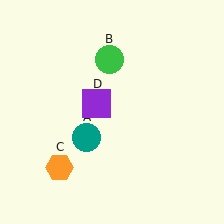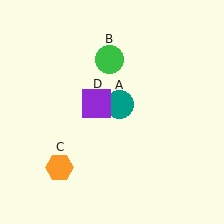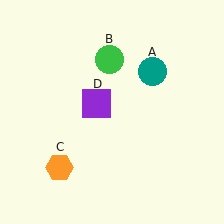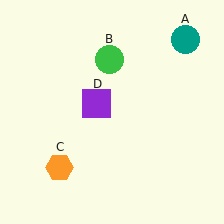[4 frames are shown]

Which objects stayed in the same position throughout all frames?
Green circle (object B) and orange hexagon (object C) and purple square (object D) remained stationary.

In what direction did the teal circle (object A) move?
The teal circle (object A) moved up and to the right.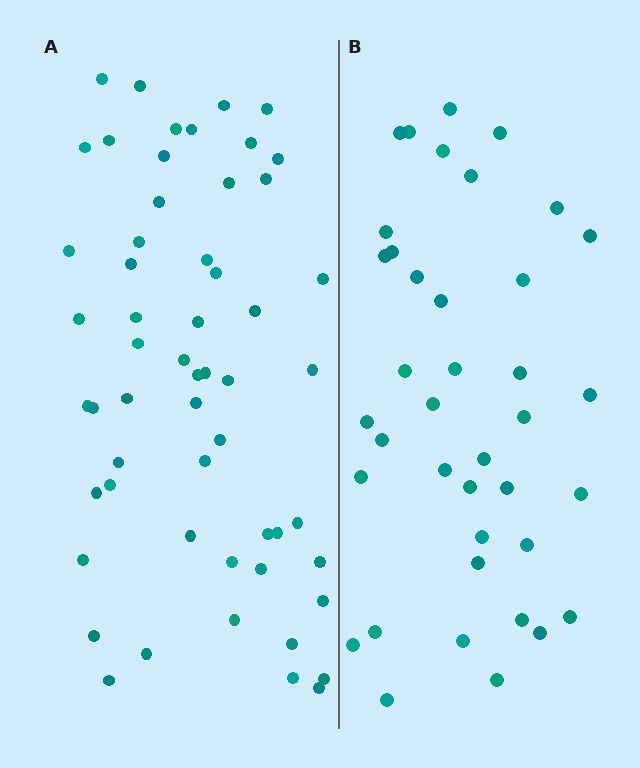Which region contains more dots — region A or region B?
Region A (the left region) has more dots.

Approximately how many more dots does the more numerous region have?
Region A has approximately 15 more dots than region B.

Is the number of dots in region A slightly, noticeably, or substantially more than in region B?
Region A has noticeably more, but not dramatically so. The ratio is roughly 1.4 to 1.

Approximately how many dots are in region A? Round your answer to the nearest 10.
About 60 dots. (The exact count is 56, which rounds to 60.)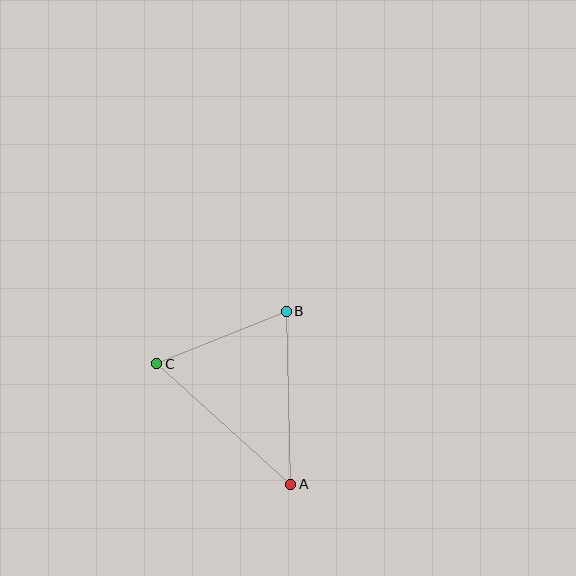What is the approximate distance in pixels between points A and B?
The distance between A and B is approximately 173 pixels.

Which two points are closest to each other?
Points B and C are closest to each other.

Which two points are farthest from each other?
Points A and C are farthest from each other.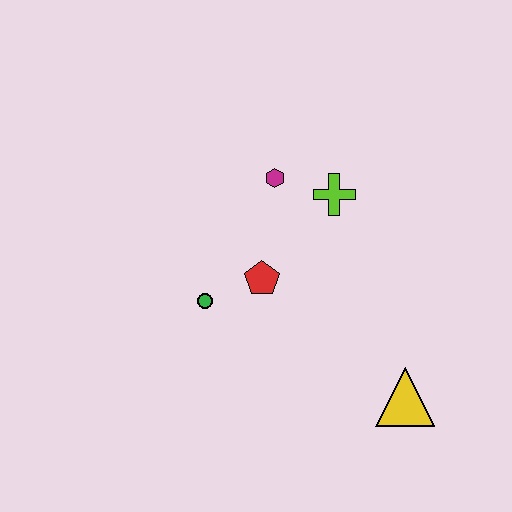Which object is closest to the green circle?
The red pentagon is closest to the green circle.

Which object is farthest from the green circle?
The yellow triangle is farthest from the green circle.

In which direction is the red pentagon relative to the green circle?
The red pentagon is to the right of the green circle.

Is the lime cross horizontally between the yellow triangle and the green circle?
Yes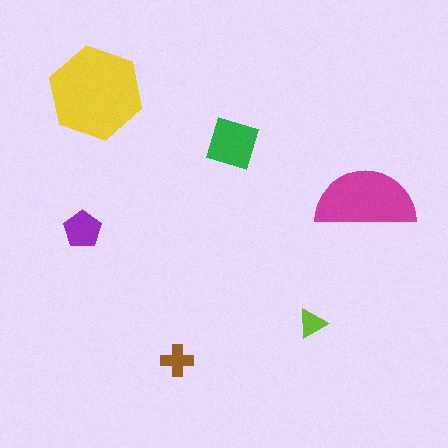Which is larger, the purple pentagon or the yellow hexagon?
The yellow hexagon.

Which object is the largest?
The yellow hexagon.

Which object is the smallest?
The lime triangle.